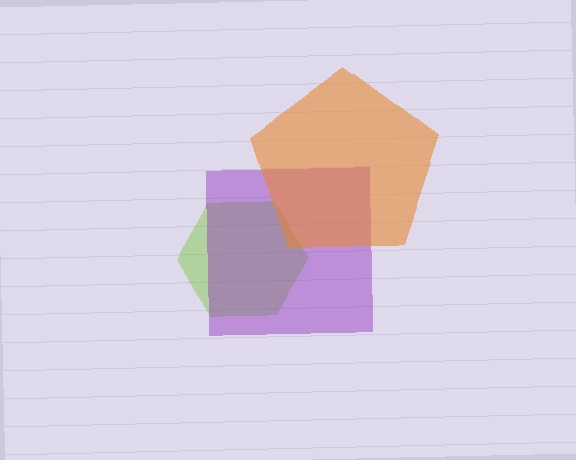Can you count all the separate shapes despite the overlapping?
Yes, there are 3 separate shapes.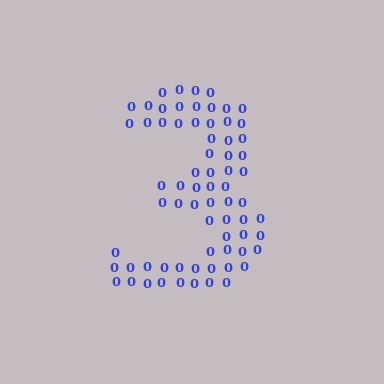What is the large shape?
The large shape is the digit 3.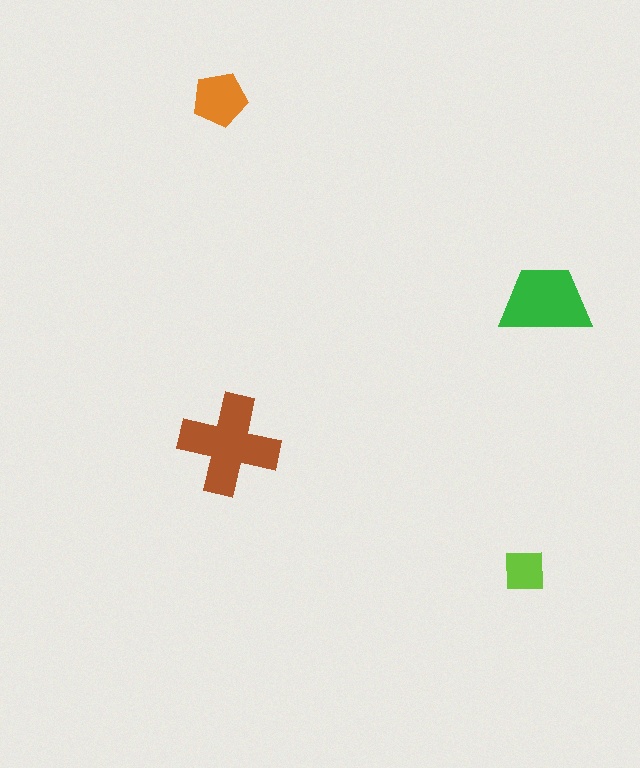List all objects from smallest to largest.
The lime square, the orange pentagon, the green trapezoid, the brown cross.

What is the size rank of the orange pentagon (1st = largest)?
3rd.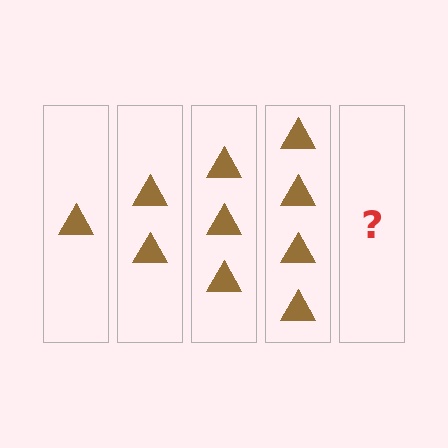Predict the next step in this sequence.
The next step is 5 triangles.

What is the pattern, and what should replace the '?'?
The pattern is that each step adds one more triangle. The '?' should be 5 triangles.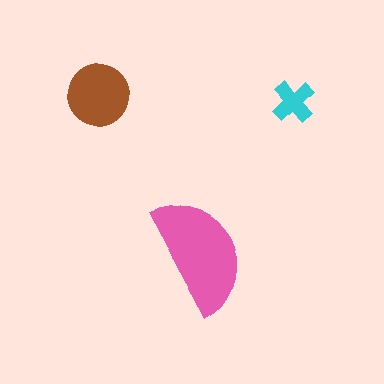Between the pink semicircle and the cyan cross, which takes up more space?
The pink semicircle.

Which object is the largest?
The pink semicircle.